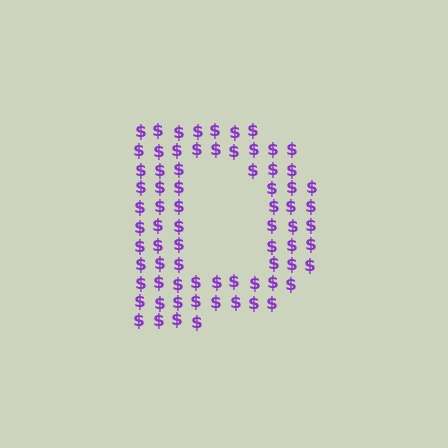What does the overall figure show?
The overall figure shows the letter D.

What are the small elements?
The small elements are dollar signs.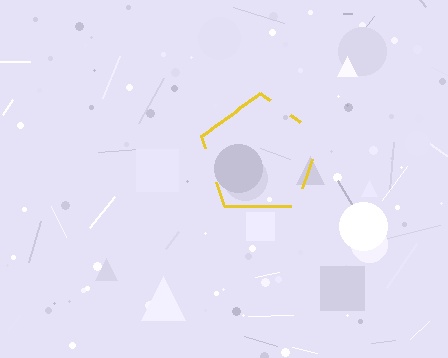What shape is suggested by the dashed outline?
The dashed outline suggests a pentagon.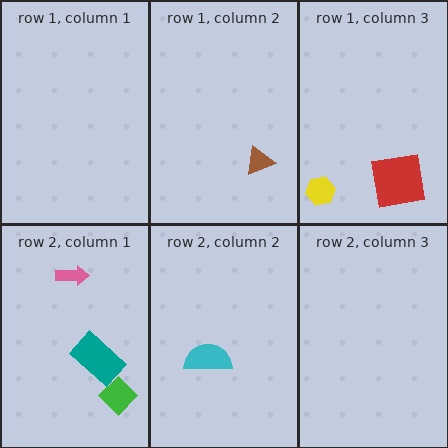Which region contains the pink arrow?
The row 2, column 1 region.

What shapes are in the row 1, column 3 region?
The red square, the yellow hexagon.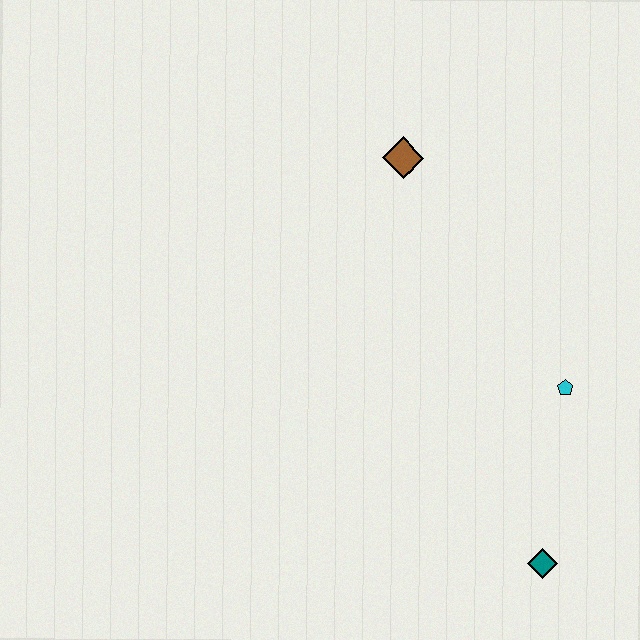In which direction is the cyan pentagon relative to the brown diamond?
The cyan pentagon is below the brown diamond.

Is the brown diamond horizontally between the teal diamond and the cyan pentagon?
No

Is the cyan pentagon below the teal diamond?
No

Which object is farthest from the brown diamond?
The teal diamond is farthest from the brown diamond.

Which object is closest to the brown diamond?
The cyan pentagon is closest to the brown diamond.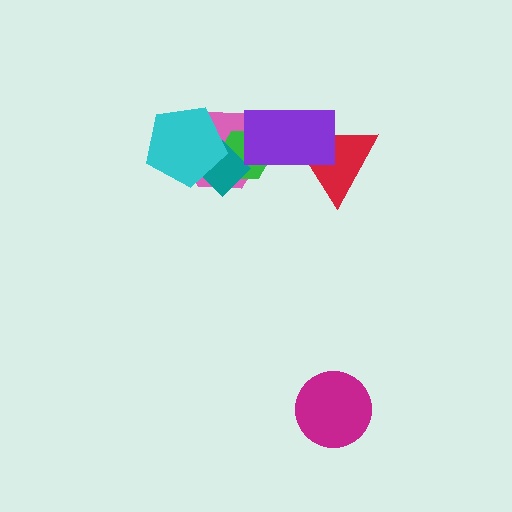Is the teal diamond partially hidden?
Yes, it is partially covered by another shape.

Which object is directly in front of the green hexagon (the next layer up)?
The teal diamond is directly in front of the green hexagon.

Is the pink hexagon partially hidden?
Yes, it is partially covered by another shape.